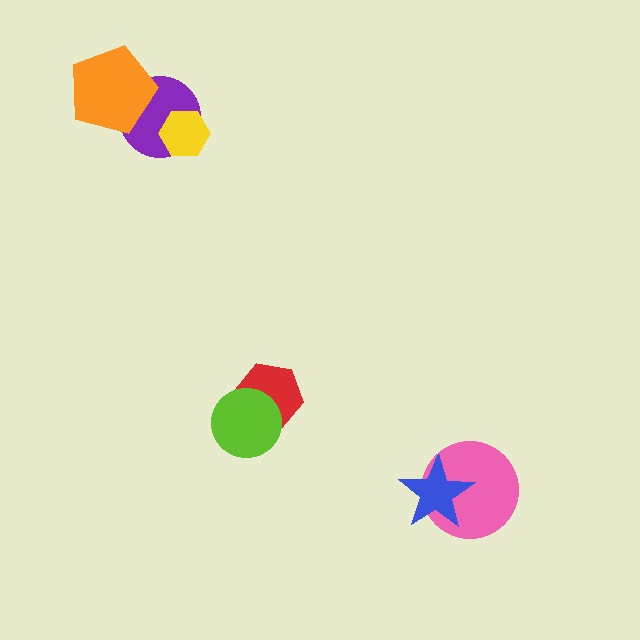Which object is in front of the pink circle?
The blue star is in front of the pink circle.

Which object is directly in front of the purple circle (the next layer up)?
The orange pentagon is directly in front of the purple circle.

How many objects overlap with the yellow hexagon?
1 object overlaps with the yellow hexagon.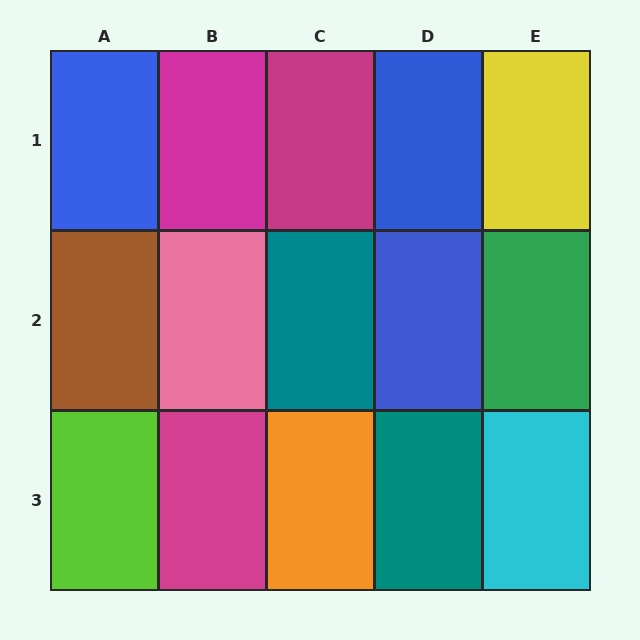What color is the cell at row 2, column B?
Pink.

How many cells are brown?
1 cell is brown.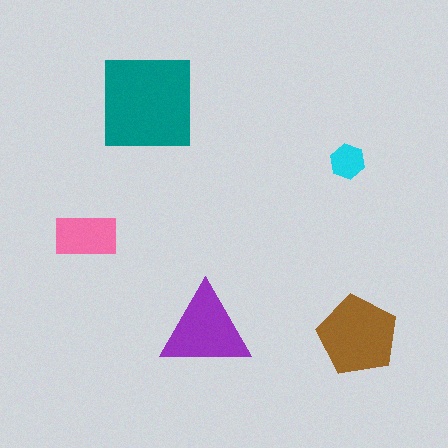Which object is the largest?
The teal square.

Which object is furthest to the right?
The brown pentagon is rightmost.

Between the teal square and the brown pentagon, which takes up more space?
The teal square.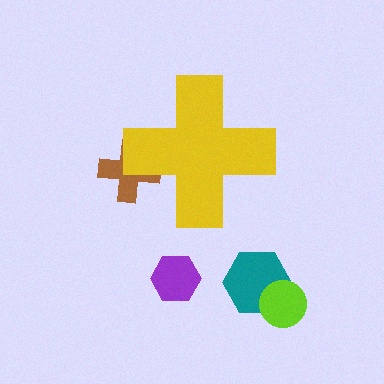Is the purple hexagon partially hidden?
No, the purple hexagon is fully visible.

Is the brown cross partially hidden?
Yes, the brown cross is partially hidden behind the yellow cross.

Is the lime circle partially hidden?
No, the lime circle is fully visible.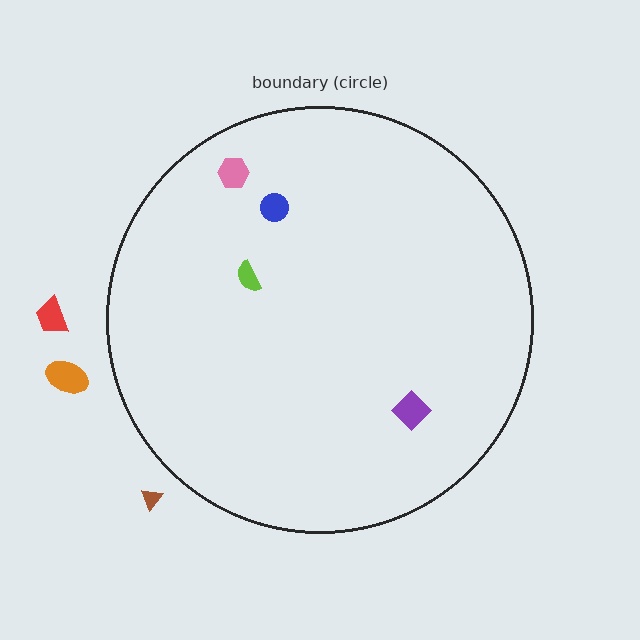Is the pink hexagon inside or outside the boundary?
Inside.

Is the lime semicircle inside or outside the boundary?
Inside.